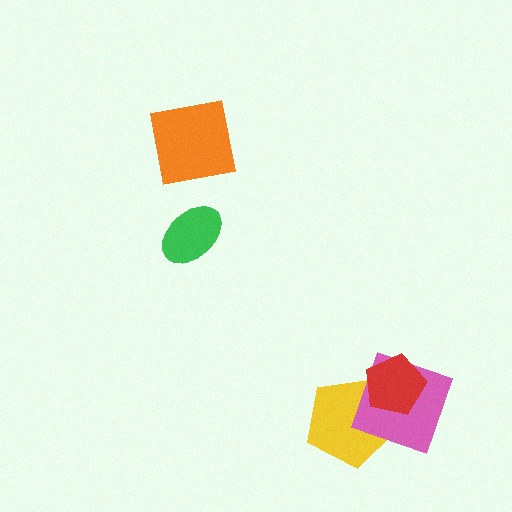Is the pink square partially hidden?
Yes, it is partially covered by another shape.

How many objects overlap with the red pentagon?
2 objects overlap with the red pentagon.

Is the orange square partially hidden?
No, no other shape covers it.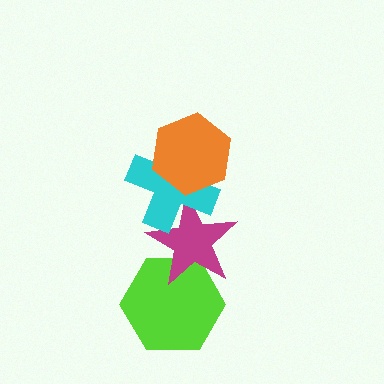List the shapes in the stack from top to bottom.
From top to bottom: the orange hexagon, the cyan cross, the magenta star, the lime hexagon.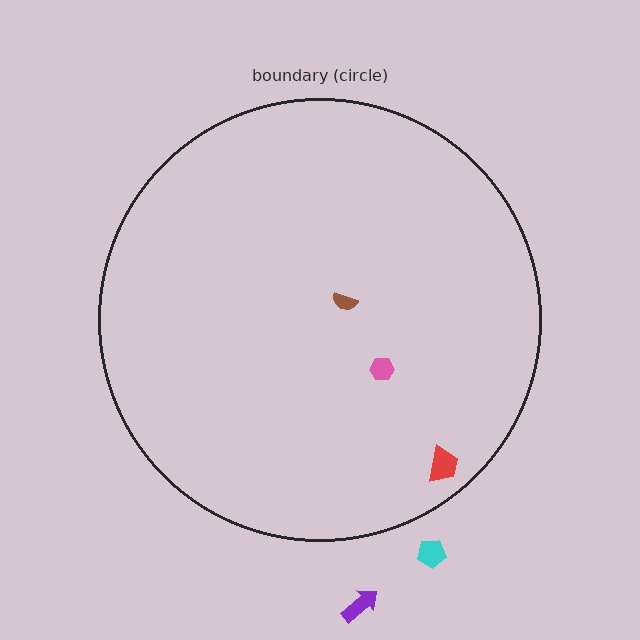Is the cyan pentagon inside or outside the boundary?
Outside.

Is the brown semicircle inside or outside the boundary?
Inside.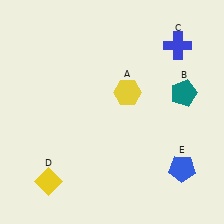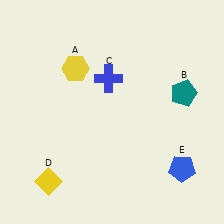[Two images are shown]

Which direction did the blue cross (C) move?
The blue cross (C) moved left.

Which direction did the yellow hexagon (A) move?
The yellow hexagon (A) moved left.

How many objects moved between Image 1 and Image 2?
2 objects moved between the two images.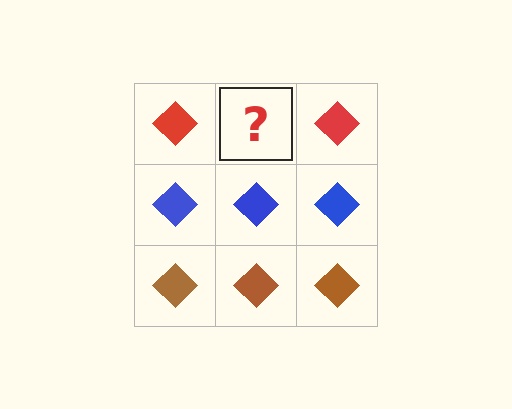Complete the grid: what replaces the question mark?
The question mark should be replaced with a red diamond.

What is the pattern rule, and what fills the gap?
The rule is that each row has a consistent color. The gap should be filled with a red diamond.